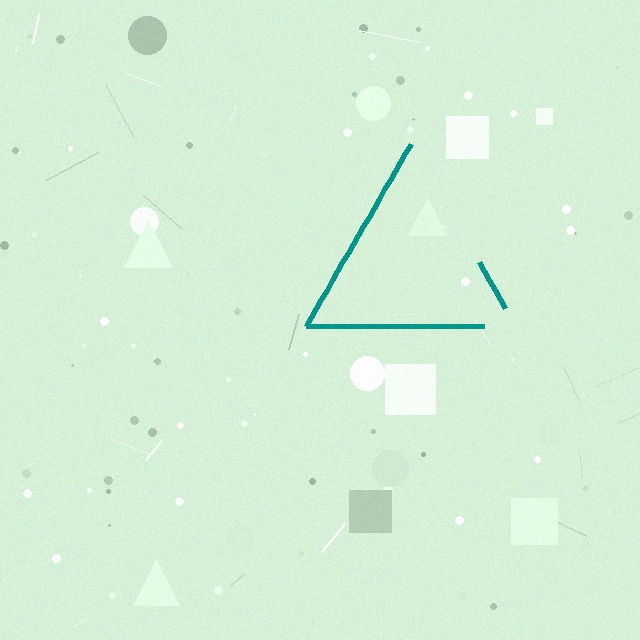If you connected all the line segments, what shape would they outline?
They would outline a triangle.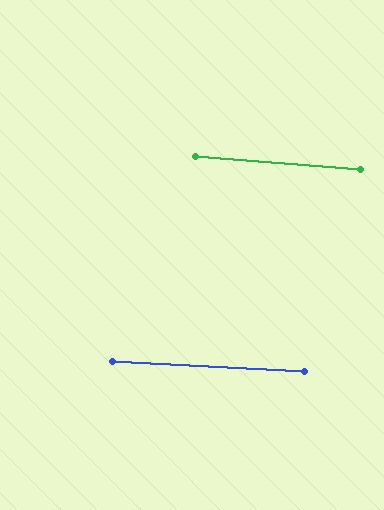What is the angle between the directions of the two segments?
Approximately 2 degrees.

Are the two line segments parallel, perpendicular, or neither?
Parallel — their directions differ by only 1.7°.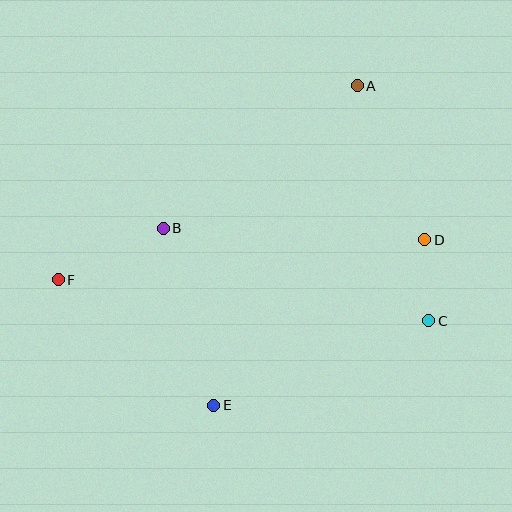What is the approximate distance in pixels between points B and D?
The distance between B and D is approximately 262 pixels.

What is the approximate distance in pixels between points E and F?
The distance between E and F is approximately 200 pixels.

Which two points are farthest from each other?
Points C and F are farthest from each other.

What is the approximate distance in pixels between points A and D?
The distance between A and D is approximately 168 pixels.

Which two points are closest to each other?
Points C and D are closest to each other.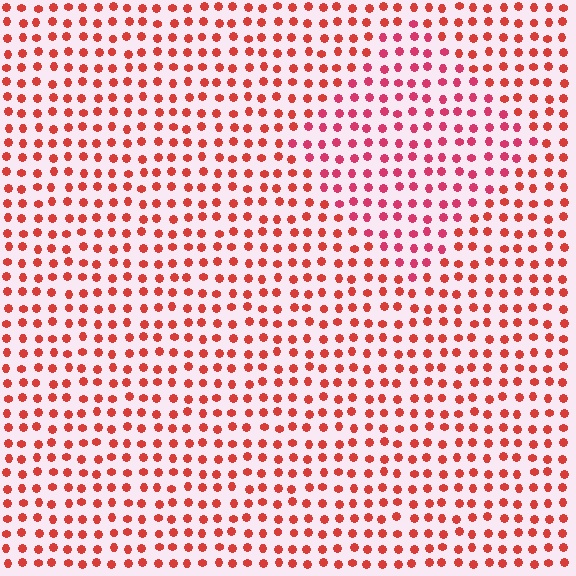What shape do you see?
I see a diamond.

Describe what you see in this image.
The image is filled with small red elements in a uniform arrangement. A diamond-shaped region is visible where the elements are tinted to a slightly different hue, forming a subtle color boundary.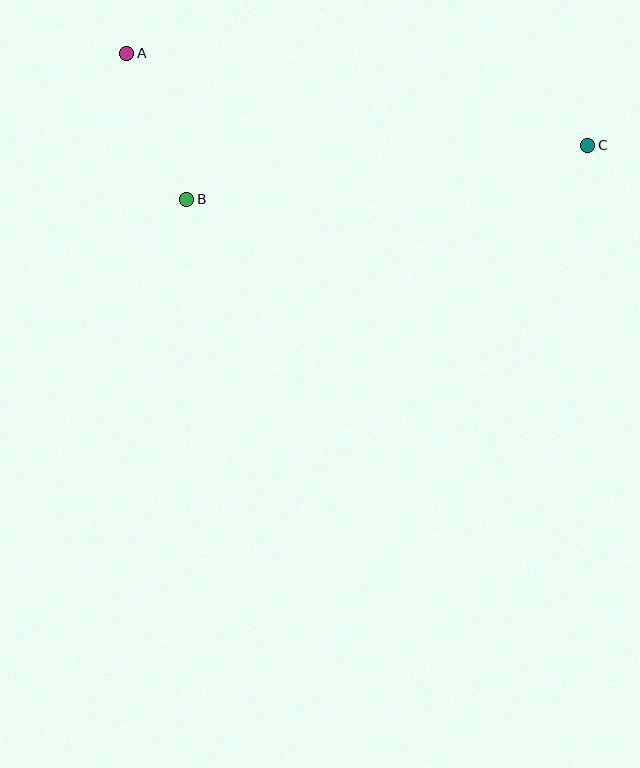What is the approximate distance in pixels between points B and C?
The distance between B and C is approximately 405 pixels.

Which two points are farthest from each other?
Points A and C are farthest from each other.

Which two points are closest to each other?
Points A and B are closest to each other.